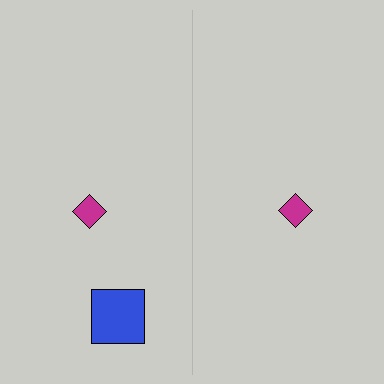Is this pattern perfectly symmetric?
No, the pattern is not perfectly symmetric. A blue square is missing from the right side.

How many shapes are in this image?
There are 3 shapes in this image.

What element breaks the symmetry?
A blue square is missing from the right side.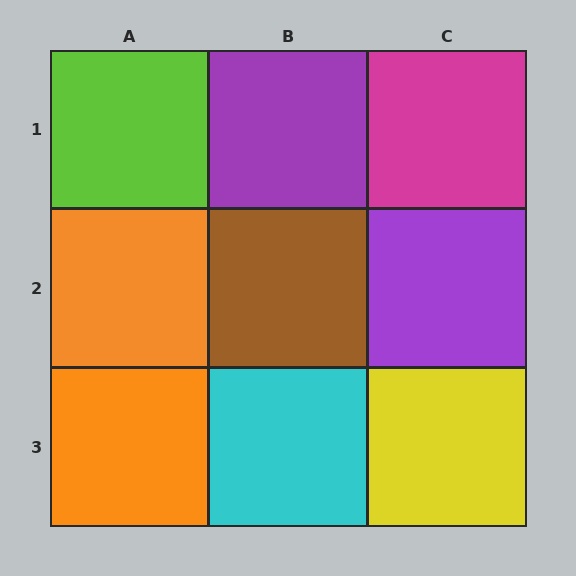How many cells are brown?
1 cell is brown.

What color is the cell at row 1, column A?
Lime.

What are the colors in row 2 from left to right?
Orange, brown, purple.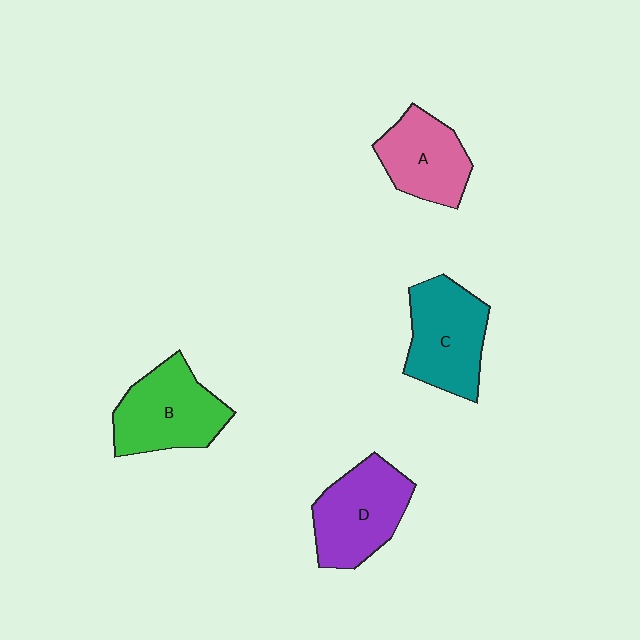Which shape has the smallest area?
Shape A (pink).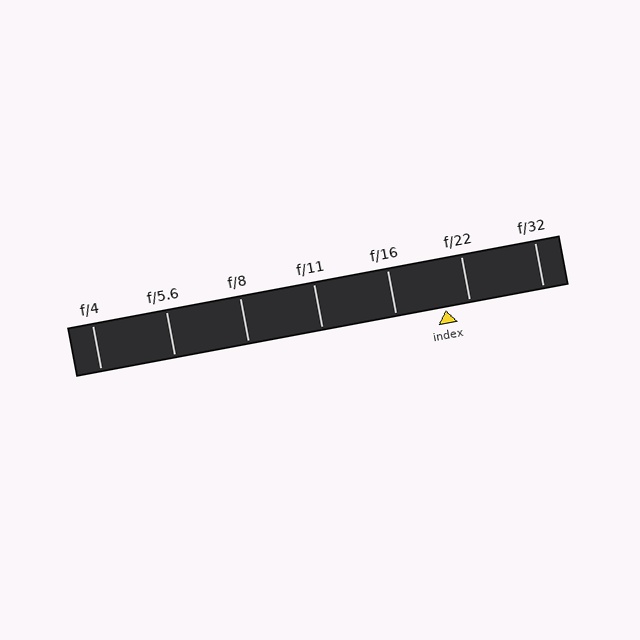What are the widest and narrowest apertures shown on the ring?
The widest aperture shown is f/4 and the narrowest is f/32.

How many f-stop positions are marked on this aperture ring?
There are 7 f-stop positions marked.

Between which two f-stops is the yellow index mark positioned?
The index mark is between f/16 and f/22.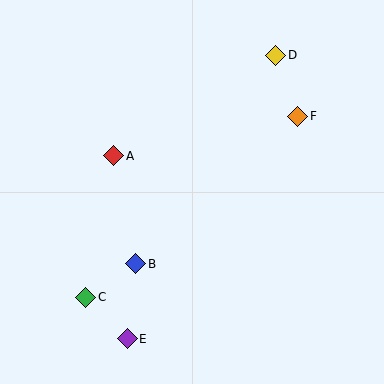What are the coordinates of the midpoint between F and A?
The midpoint between F and A is at (206, 136).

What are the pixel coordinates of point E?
Point E is at (127, 339).